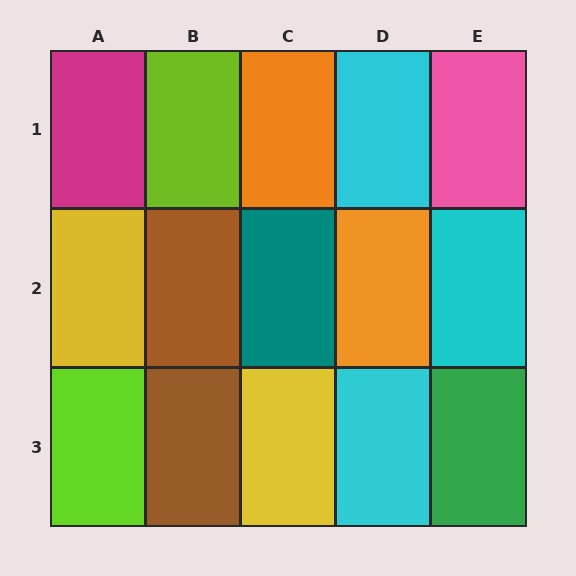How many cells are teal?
1 cell is teal.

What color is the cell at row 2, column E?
Cyan.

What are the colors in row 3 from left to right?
Lime, brown, yellow, cyan, green.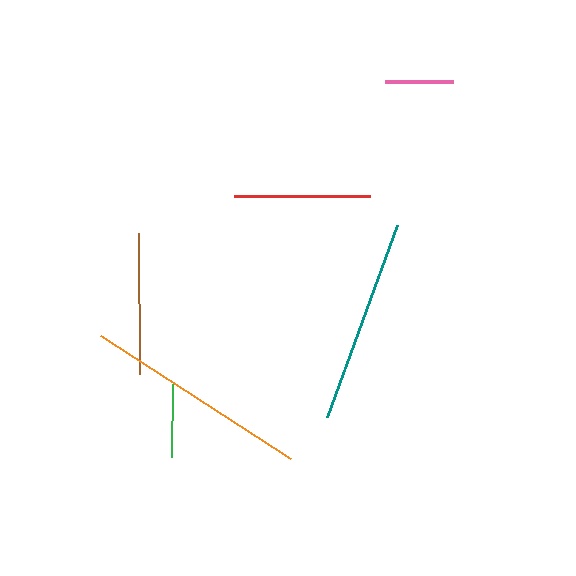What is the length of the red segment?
The red segment is approximately 136 pixels long.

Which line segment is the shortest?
The pink line is the shortest at approximately 68 pixels.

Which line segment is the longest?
The orange line is the longest at approximately 226 pixels.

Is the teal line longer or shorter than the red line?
The teal line is longer than the red line.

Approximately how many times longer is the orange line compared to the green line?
The orange line is approximately 3.1 times the length of the green line.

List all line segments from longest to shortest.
From longest to shortest: orange, teal, brown, red, green, pink.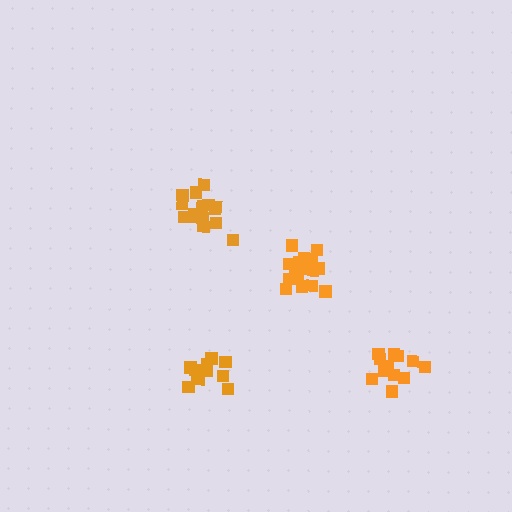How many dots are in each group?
Group 1: 11 dots, Group 2: 12 dots, Group 3: 15 dots, Group 4: 17 dots (55 total).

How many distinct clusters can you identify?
There are 4 distinct clusters.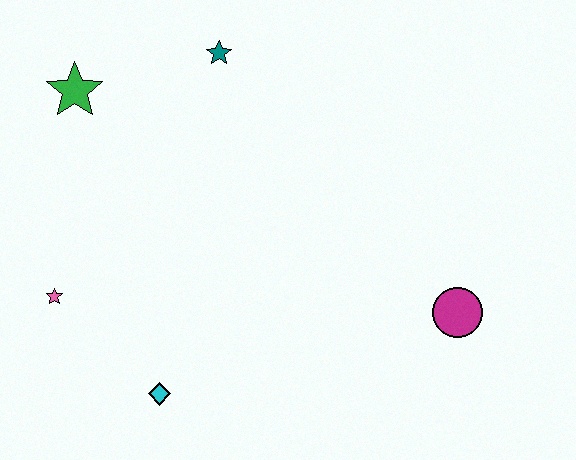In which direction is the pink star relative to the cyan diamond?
The pink star is to the left of the cyan diamond.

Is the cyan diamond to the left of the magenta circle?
Yes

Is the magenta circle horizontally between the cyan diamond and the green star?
No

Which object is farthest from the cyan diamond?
The teal star is farthest from the cyan diamond.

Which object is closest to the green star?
The teal star is closest to the green star.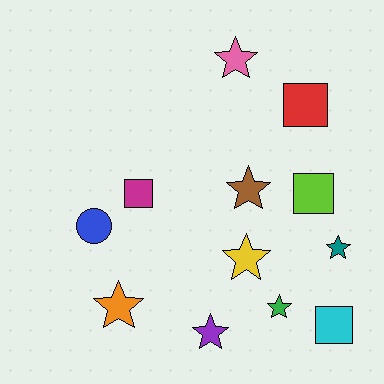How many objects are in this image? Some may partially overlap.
There are 12 objects.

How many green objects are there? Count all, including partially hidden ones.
There is 1 green object.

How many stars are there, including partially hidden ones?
There are 7 stars.